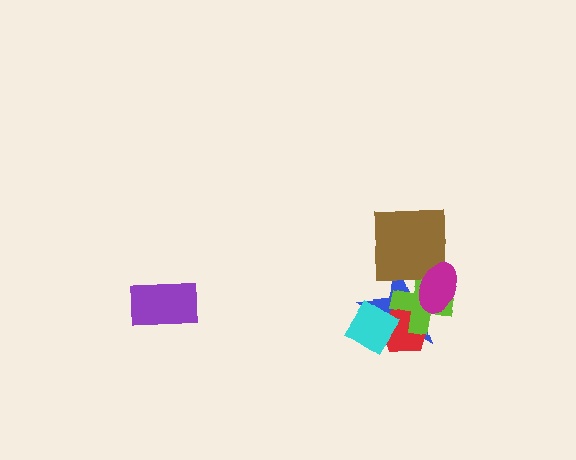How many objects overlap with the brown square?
3 objects overlap with the brown square.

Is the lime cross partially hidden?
Yes, it is partially covered by another shape.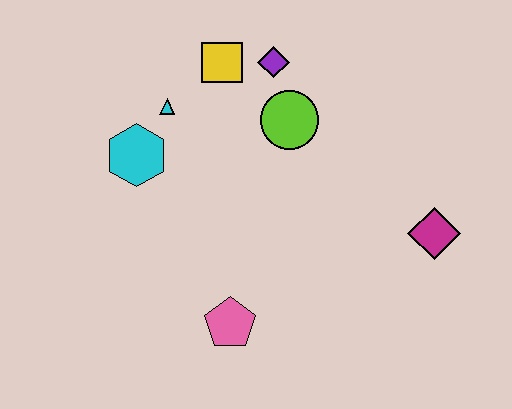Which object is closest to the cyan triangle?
The cyan hexagon is closest to the cyan triangle.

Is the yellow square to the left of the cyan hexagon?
No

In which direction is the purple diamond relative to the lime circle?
The purple diamond is above the lime circle.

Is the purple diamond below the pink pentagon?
No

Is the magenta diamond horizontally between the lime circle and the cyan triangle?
No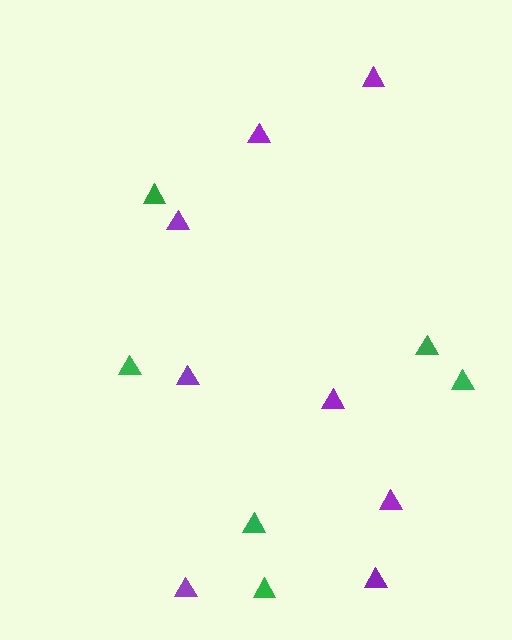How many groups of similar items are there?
There are 2 groups: one group of green triangles (6) and one group of purple triangles (8).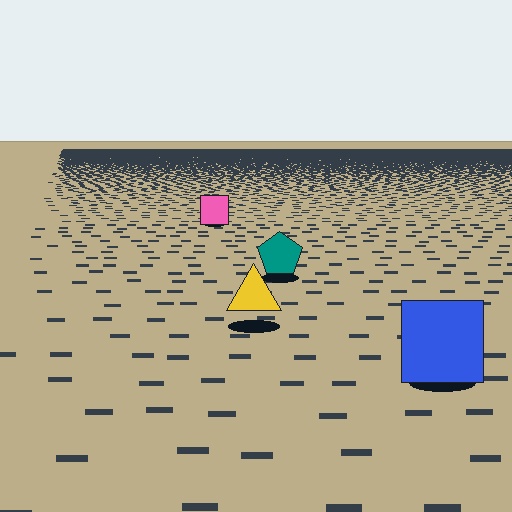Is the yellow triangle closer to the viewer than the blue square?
No. The blue square is closer — you can tell from the texture gradient: the ground texture is coarser near it.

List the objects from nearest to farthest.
From nearest to farthest: the blue square, the yellow triangle, the teal pentagon, the pink square.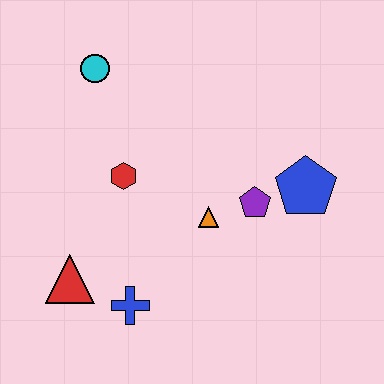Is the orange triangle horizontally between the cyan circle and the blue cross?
No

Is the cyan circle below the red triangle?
No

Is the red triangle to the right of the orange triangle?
No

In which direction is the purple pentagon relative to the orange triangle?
The purple pentagon is to the right of the orange triangle.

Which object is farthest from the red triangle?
The blue pentagon is farthest from the red triangle.